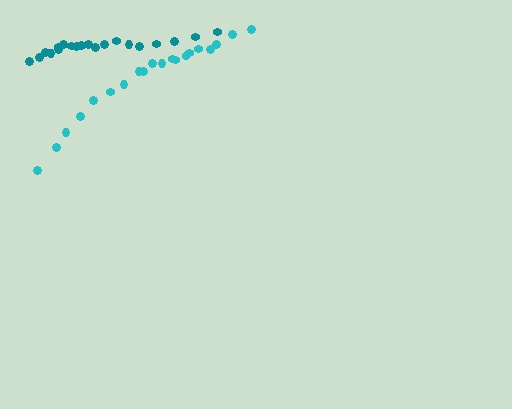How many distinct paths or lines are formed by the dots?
There are 2 distinct paths.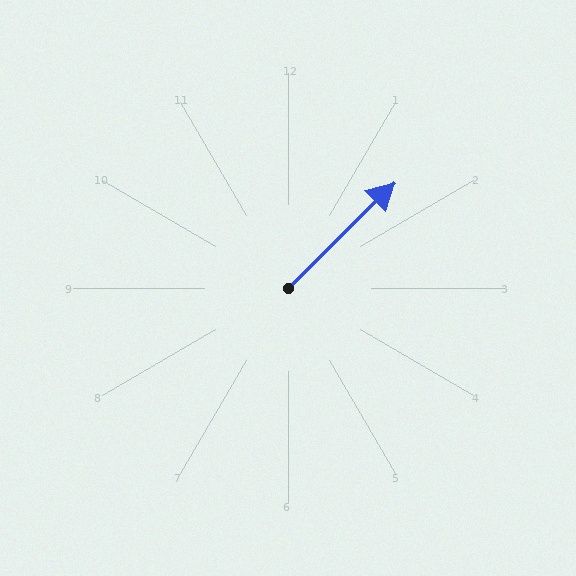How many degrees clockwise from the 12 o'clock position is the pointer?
Approximately 45 degrees.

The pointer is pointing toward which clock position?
Roughly 2 o'clock.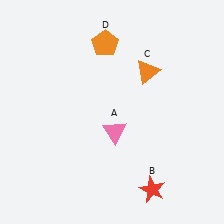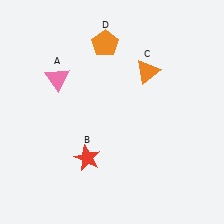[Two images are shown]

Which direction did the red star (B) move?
The red star (B) moved left.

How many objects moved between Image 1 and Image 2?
2 objects moved between the two images.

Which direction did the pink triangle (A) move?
The pink triangle (A) moved left.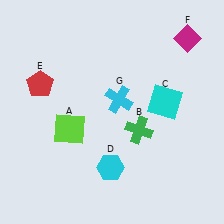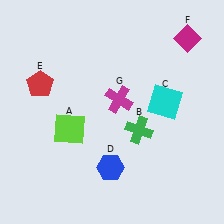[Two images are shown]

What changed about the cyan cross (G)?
In Image 1, G is cyan. In Image 2, it changed to magenta.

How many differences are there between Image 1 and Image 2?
There are 2 differences between the two images.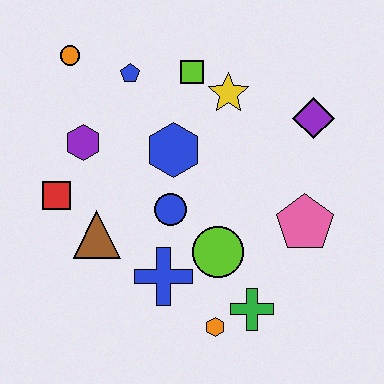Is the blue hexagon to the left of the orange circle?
No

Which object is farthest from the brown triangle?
The purple diamond is farthest from the brown triangle.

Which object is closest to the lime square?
The yellow star is closest to the lime square.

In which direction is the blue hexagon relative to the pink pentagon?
The blue hexagon is to the left of the pink pentagon.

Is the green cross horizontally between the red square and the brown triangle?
No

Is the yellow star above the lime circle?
Yes